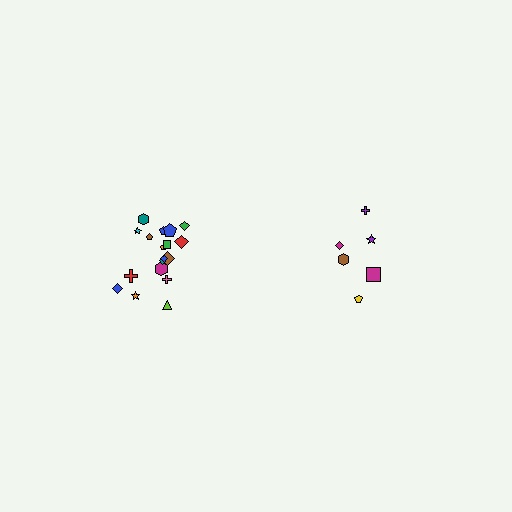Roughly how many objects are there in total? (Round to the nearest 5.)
Roughly 25 objects in total.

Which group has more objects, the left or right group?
The left group.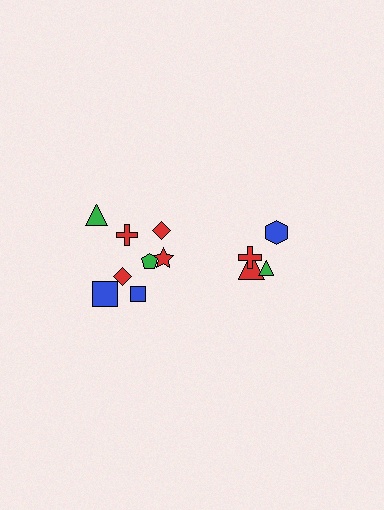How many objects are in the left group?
There are 8 objects.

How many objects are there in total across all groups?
There are 12 objects.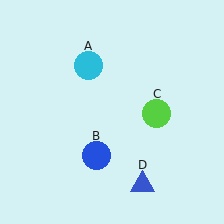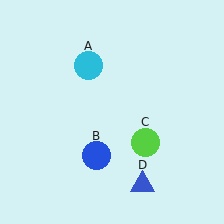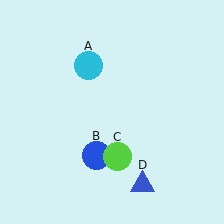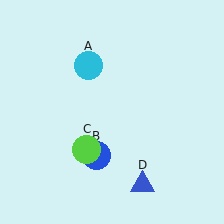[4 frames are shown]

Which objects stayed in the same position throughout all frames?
Cyan circle (object A) and blue circle (object B) and blue triangle (object D) remained stationary.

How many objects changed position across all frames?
1 object changed position: lime circle (object C).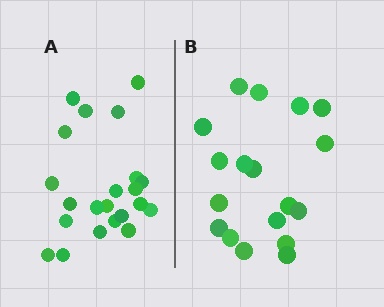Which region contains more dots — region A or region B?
Region A (the left region) has more dots.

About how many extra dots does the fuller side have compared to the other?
Region A has about 4 more dots than region B.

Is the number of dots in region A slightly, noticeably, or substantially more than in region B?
Region A has only slightly more — the two regions are fairly close. The ratio is roughly 1.2 to 1.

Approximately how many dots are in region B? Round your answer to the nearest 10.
About 20 dots. (The exact count is 18, which rounds to 20.)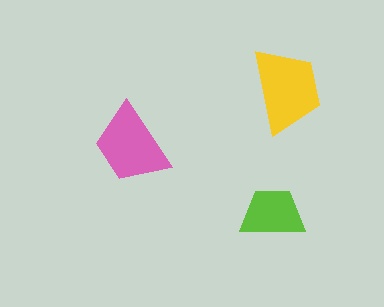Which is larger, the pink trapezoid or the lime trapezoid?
The pink one.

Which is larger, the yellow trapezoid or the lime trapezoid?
The yellow one.